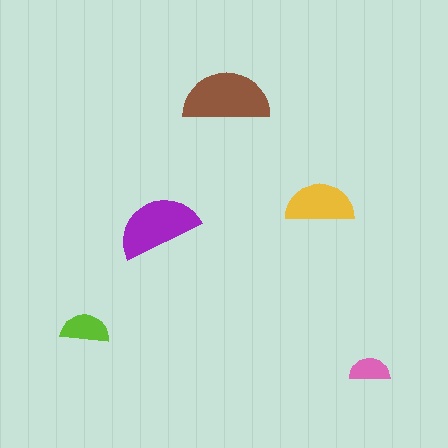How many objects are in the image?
There are 5 objects in the image.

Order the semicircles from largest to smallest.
the brown one, the purple one, the yellow one, the lime one, the pink one.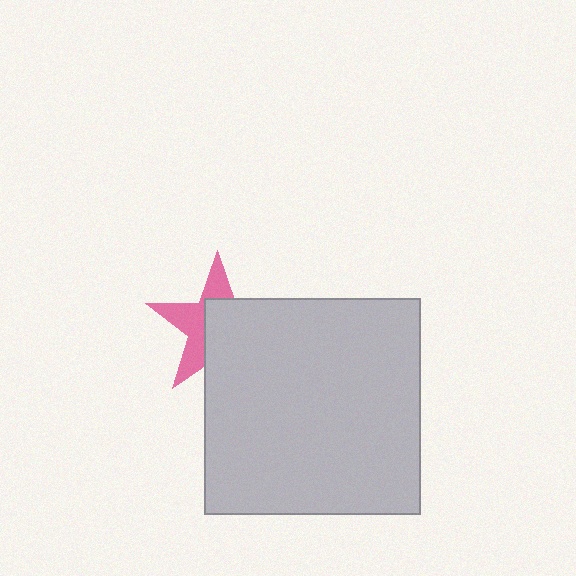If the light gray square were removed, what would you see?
You would see the complete pink star.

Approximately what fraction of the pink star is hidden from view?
Roughly 58% of the pink star is hidden behind the light gray square.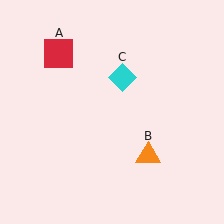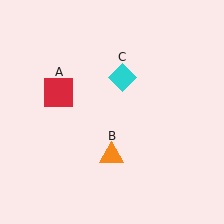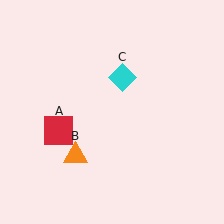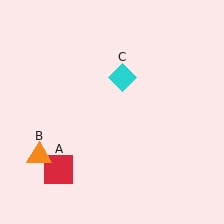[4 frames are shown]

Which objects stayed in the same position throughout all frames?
Cyan diamond (object C) remained stationary.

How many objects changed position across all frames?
2 objects changed position: red square (object A), orange triangle (object B).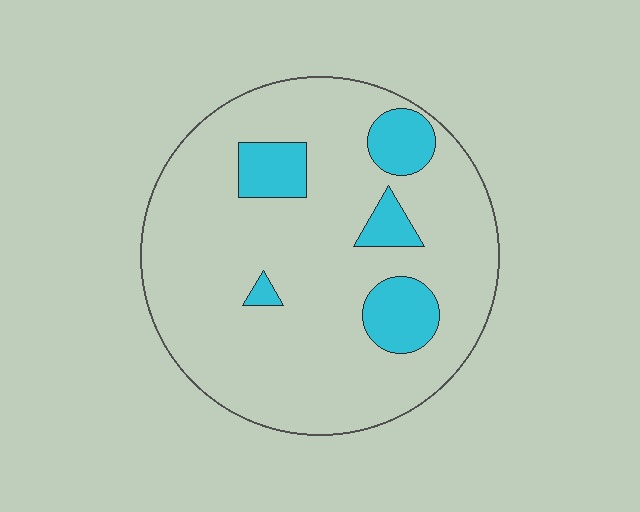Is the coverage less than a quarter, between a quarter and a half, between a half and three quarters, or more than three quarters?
Less than a quarter.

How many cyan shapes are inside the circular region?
5.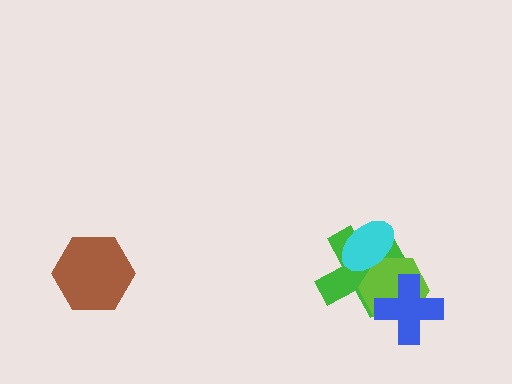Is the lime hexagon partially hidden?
Yes, it is partially covered by another shape.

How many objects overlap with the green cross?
3 objects overlap with the green cross.